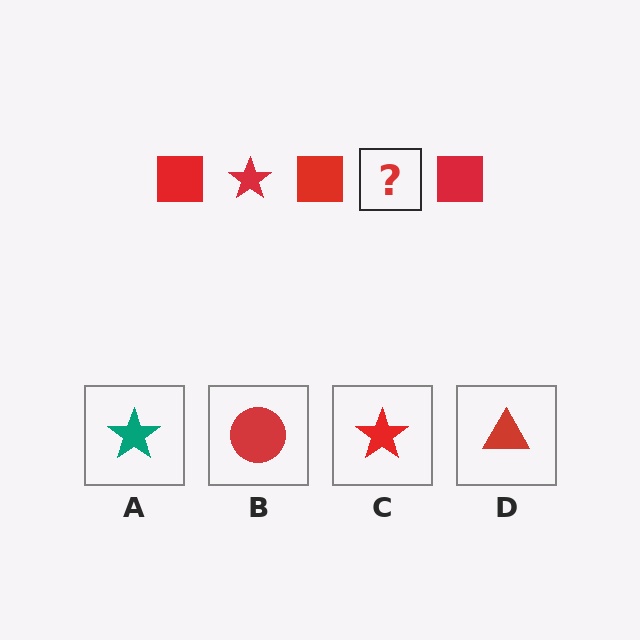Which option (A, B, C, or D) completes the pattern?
C.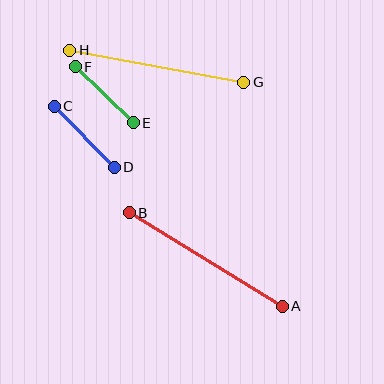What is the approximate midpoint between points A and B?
The midpoint is at approximately (206, 260) pixels.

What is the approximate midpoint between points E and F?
The midpoint is at approximately (104, 95) pixels.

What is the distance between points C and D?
The distance is approximately 86 pixels.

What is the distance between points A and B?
The distance is approximately 179 pixels.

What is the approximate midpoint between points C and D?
The midpoint is at approximately (84, 137) pixels.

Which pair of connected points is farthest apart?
Points A and B are farthest apart.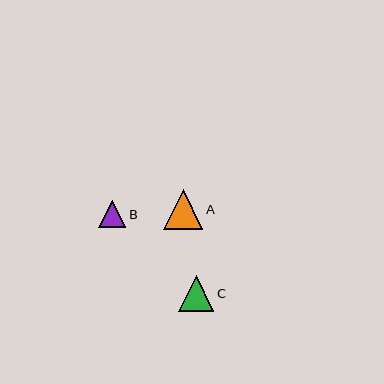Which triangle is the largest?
Triangle A is the largest with a size of approximately 39 pixels.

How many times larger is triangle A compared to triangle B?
Triangle A is approximately 1.5 times the size of triangle B.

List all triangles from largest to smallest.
From largest to smallest: A, C, B.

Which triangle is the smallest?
Triangle B is the smallest with a size of approximately 27 pixels.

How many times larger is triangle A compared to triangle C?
Triangle A is approximately 1.1 times the size of triangle C.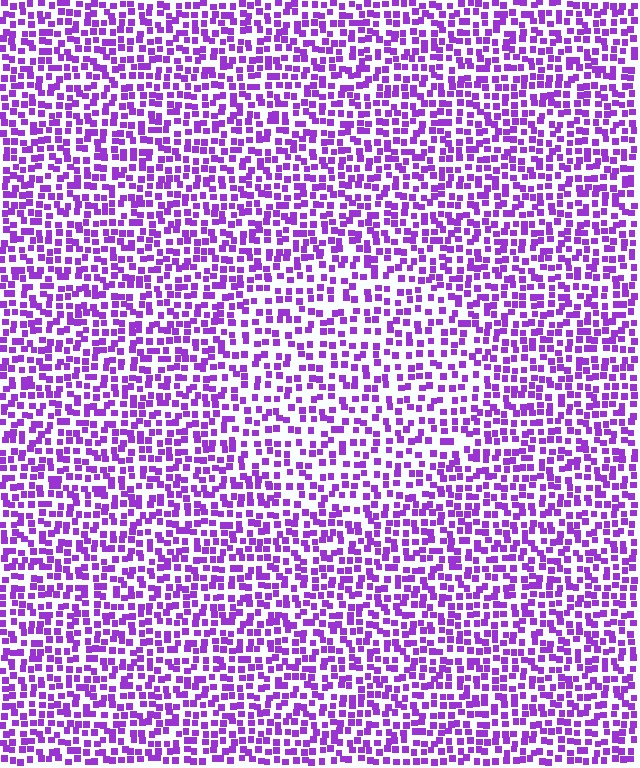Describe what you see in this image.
The image contains small purple elements arranged at two different densities. A circle-shaped region is visible where the elements are less densely packed than the surrounding area.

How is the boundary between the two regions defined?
The boundary is defined by a change in element density (approximately 1.4x ratio). All elements are the same color, size, and shape.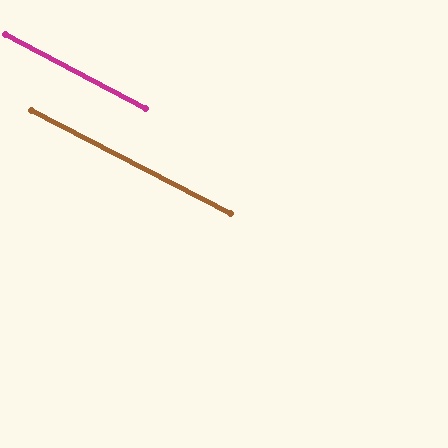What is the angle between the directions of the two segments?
Approximately 0 degrees.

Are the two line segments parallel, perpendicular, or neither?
Parallel — their directions differ by only 0.4°.